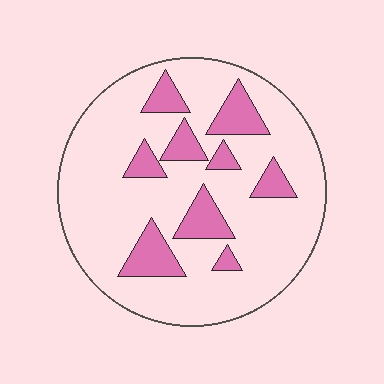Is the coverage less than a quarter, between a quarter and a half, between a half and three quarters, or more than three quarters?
Less than a quarter.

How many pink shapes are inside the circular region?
9.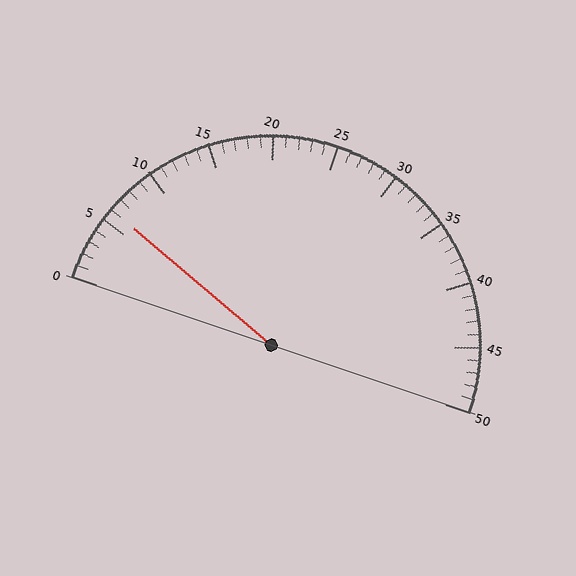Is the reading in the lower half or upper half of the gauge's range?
The reading is in the lower half of the range (0 to 50).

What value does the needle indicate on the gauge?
The needle indicates approximately 6.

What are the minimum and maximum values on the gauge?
The gauge ranges from 0 to 50.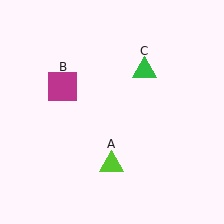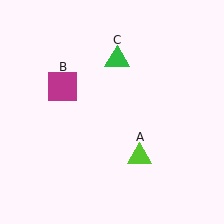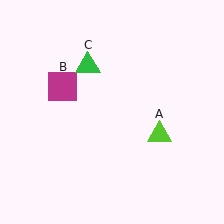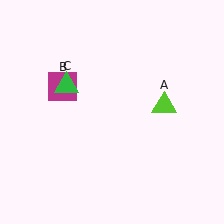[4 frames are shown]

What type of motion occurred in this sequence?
The lime triangle (object A), green triangle (object C) rotated counterclockwise around the center of the scene.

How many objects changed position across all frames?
2 objects changed position: lime triangle (object A), green triangle (object C).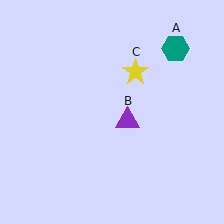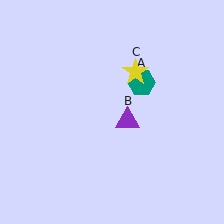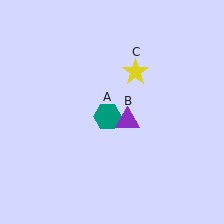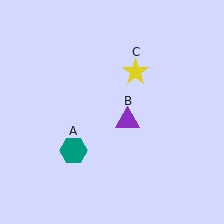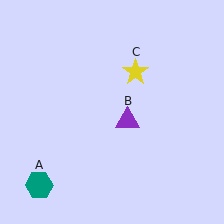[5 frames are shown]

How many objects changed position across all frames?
1 object changed position: teal hexagon (object A).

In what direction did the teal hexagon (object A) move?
The teal hexagon (object A) moved down and to the left.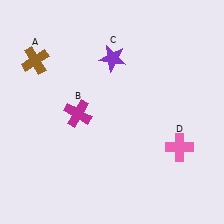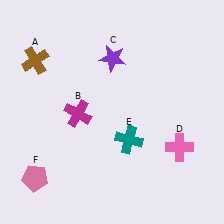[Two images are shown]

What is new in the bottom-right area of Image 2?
A teal cross (E) was added in the bottom-right area of Image 2.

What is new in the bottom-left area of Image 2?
A pink pentagon (F) was added in the bottom-left area of Image 2.